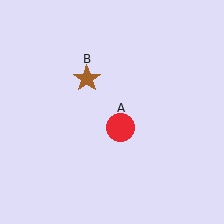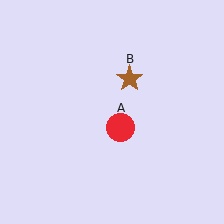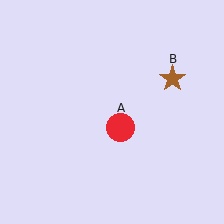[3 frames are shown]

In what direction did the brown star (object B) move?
The brown star (object B) moved right.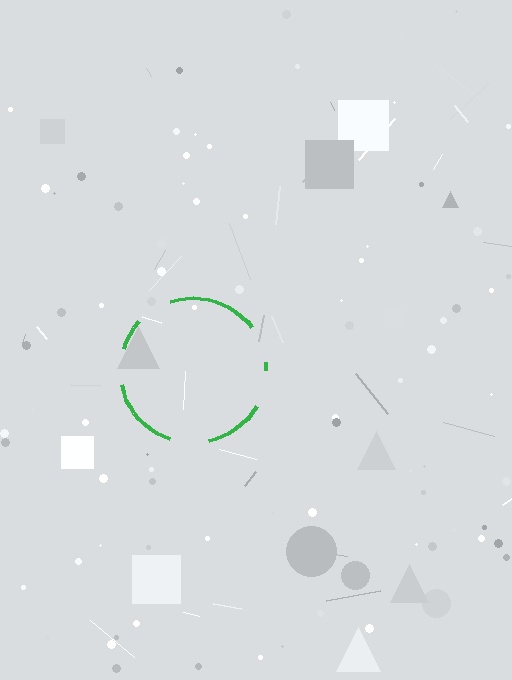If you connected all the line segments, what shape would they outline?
They would outline a circle.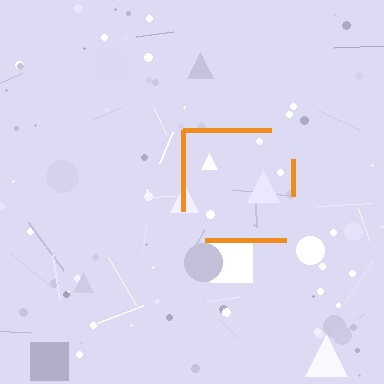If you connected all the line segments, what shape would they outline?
They would outline a square.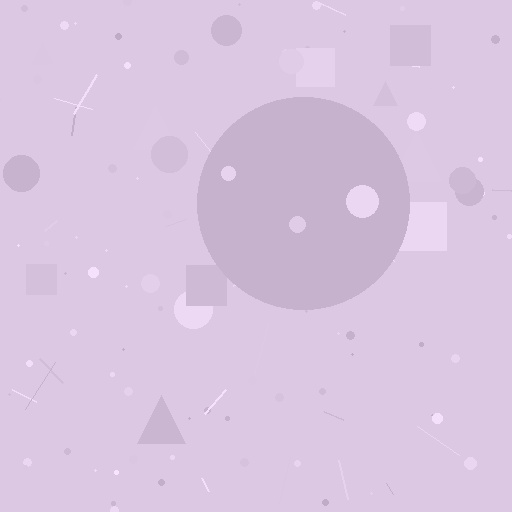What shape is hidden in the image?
A circle is hidden in the image.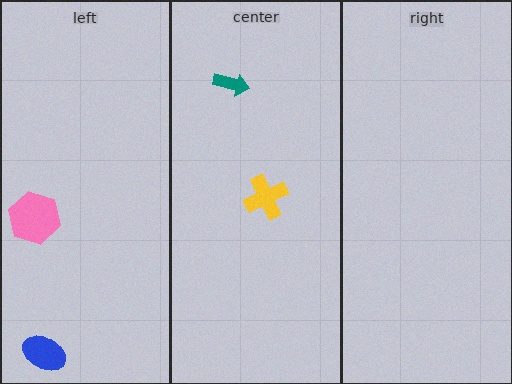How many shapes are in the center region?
2.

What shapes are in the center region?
The yellow cross, the teal arrow.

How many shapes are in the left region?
2.